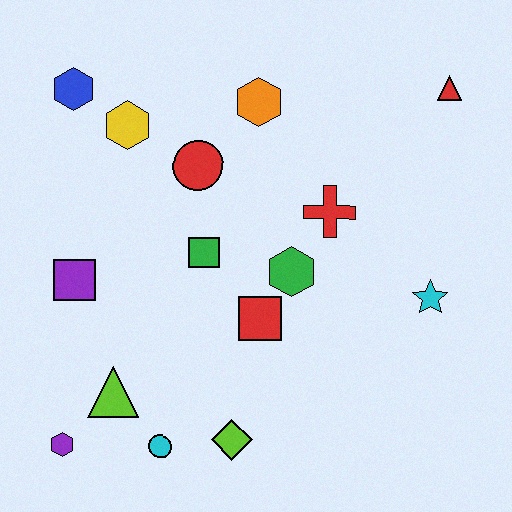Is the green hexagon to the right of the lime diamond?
Yes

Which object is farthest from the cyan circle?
The red triangle is farthest from the cyan circle.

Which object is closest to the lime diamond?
The cyan circle is closest to the lime diamond.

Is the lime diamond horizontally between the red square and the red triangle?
No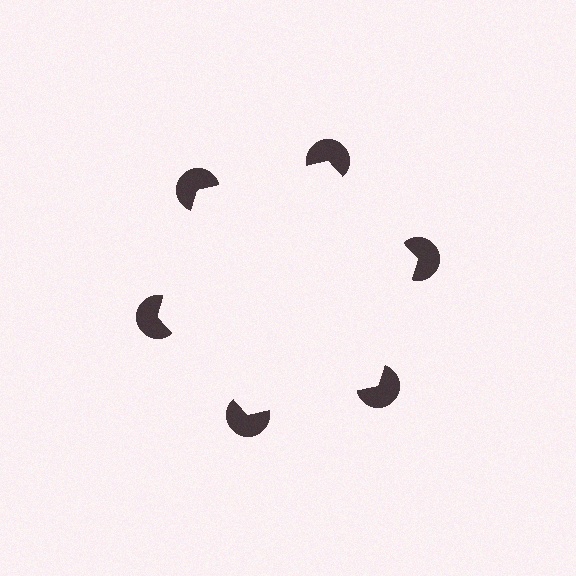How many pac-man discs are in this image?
There are 6 — one at each vertex of the illusory hexagon.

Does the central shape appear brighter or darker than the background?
It typically appears slightly brighter than the background, even though no actual brightness change is drawn.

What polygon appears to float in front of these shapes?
An illusory hexagon — its edges are inferred from the aligned wedge cuts in the pac-man discs, not physically drawn.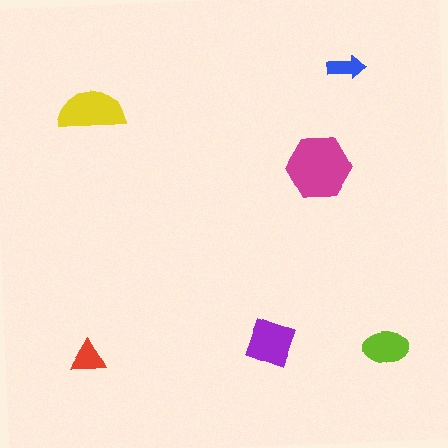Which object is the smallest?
The blue arrow.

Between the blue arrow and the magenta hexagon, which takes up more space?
The magenta hexagon.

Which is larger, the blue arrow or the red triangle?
The red triangle.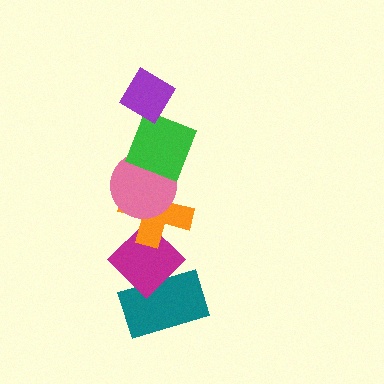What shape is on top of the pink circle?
The green square is on top of the pink circle.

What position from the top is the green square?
The green square is 2nd from the top.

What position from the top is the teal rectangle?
The teal rectangle is 6th from the top.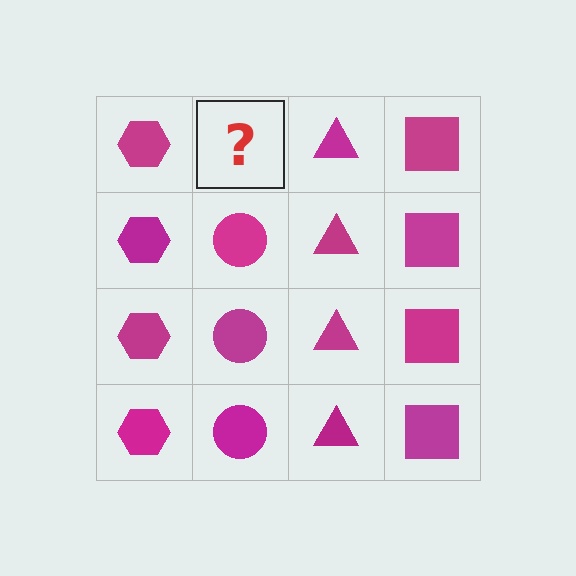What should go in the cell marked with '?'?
The missing cell should contain a magenta circle.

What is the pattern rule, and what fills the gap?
The rule is that each column has a consistent shape. The gap should be filled with a magenta circle.